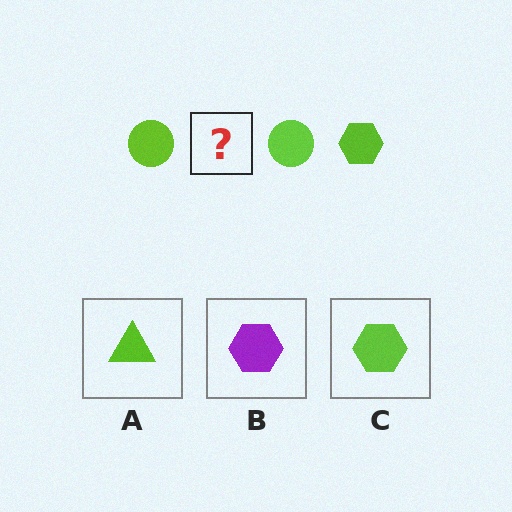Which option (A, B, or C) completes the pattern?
C.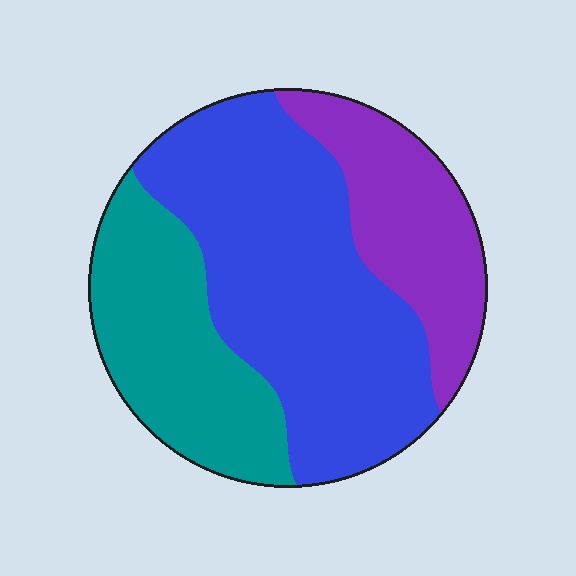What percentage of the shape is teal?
Teal takes up about one quarter (1/4) of the shape.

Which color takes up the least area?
Purple, at roughly 20%.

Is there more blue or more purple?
Blue.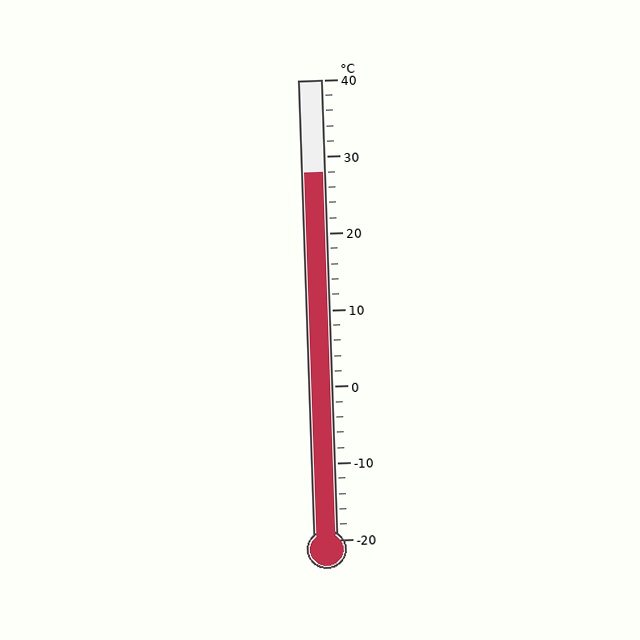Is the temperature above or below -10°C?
The temperature is above -10°C.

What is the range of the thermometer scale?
The thermometer scale ranges from -20°C to 40°C.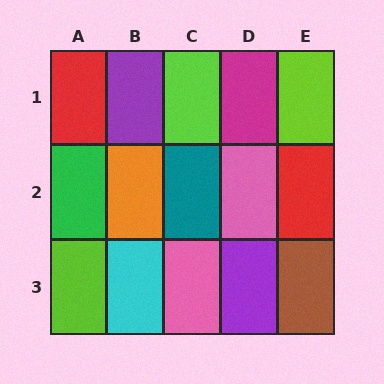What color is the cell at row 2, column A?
Green.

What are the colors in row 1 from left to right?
Red, purple, lime, magenta, lime.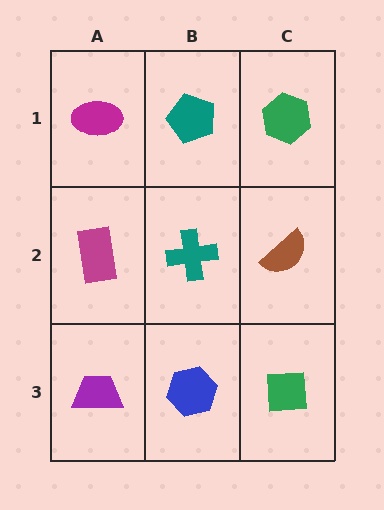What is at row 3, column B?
A blue hexagon.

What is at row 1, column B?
A teal pentagon.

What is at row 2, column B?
A teal cross.